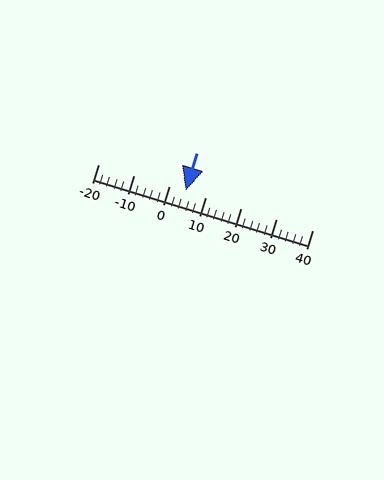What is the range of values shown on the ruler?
The ruler shows values from -20 to 40.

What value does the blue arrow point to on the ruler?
The blue arrow points to approximately 5.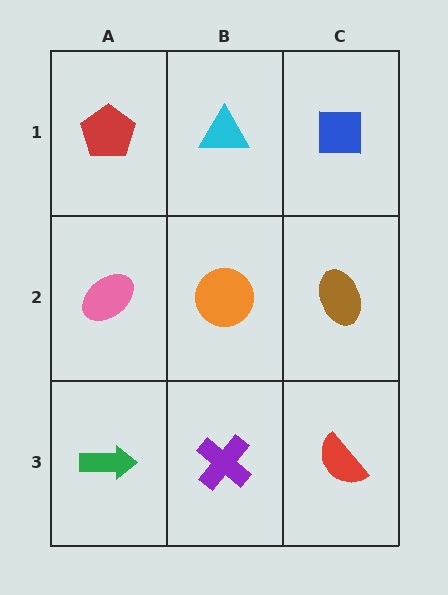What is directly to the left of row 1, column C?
A cyan triangle.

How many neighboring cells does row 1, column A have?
2.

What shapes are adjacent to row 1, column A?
A pink ellipse (row 2, column A), a cyan triangle (row 1, column B).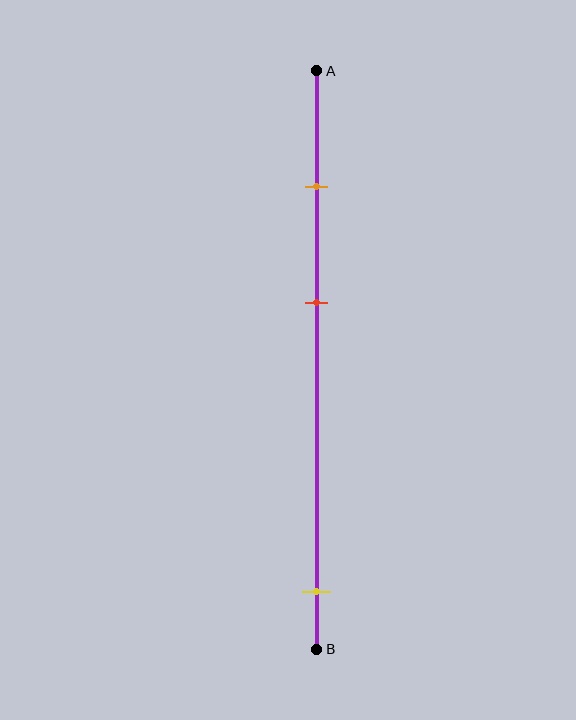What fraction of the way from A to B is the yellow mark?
The yellow mark is approximately 90% (0.9) of the way from A to B.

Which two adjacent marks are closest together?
The orange and red marks are the closest adjacent pair.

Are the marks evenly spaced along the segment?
No, the marks are not evenly spaced.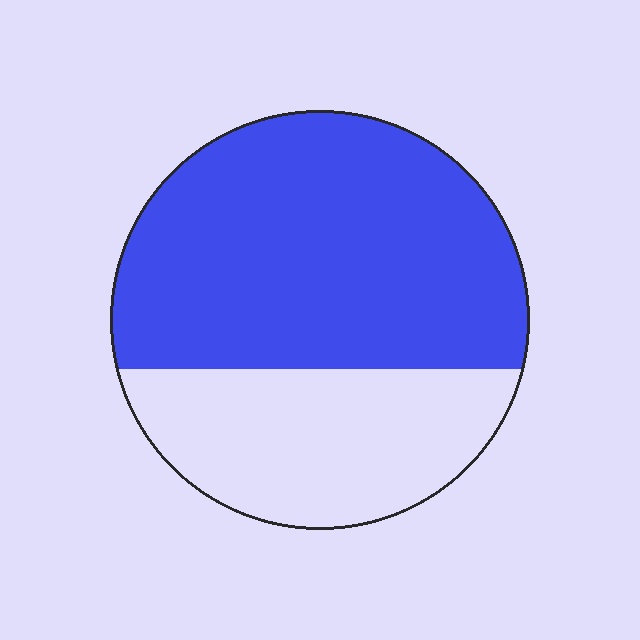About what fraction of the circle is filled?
About two thirds (2/3).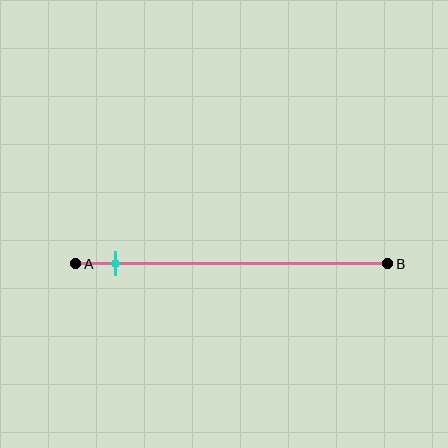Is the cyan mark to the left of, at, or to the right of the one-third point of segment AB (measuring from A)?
The cyan mark is to the left of the one-third point of segment AB.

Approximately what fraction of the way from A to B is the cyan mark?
The cyan mark is approximately 15% of the way from A to B.